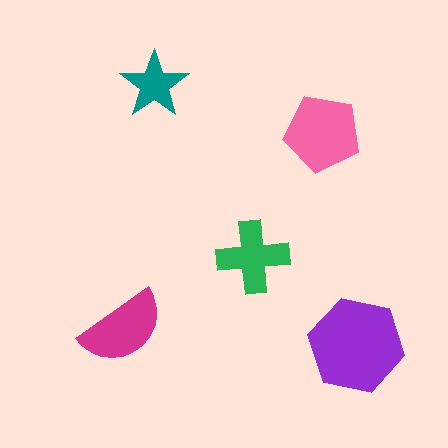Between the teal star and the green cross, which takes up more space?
The green cross.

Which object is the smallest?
The teal star.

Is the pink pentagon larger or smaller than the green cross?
Larger.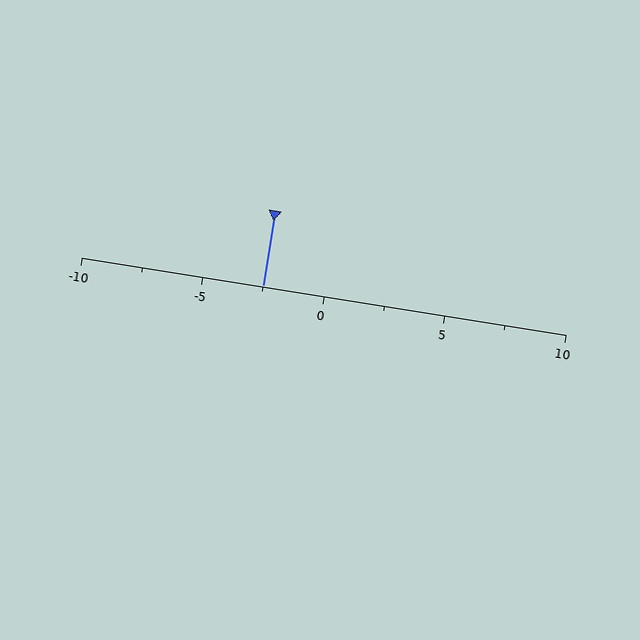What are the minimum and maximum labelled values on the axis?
The axis runs from -10 to 10.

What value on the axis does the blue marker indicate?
The marker indicates approximately -2.5.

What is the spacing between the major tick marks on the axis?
The major ticks are spaced 5 apart.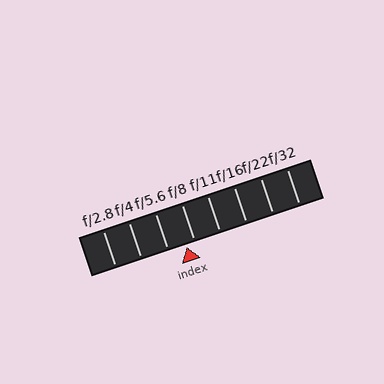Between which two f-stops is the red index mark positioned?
The index mark is between f/5.6 and f/8.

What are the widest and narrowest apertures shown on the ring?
The widest aperture shown is f/2.8 and the narrowest is f/32.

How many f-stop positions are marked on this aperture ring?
There are 8 f-stop positions marked.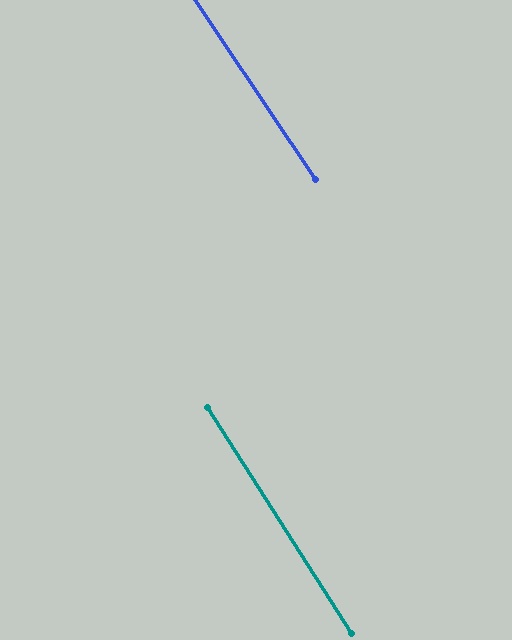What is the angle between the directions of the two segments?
Approximately 1 degree.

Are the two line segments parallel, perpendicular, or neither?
Parallel — their directions differ by only 1.3°.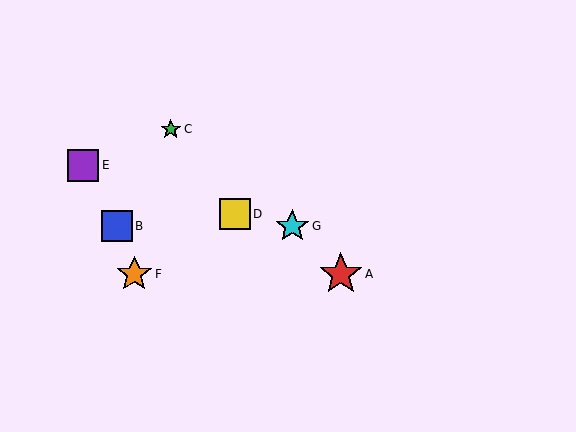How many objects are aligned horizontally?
2 objects (A, F) are aligned horizontally.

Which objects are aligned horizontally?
Objects A, F are aligned horizontally.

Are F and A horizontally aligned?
Yes, both are at y≈274.